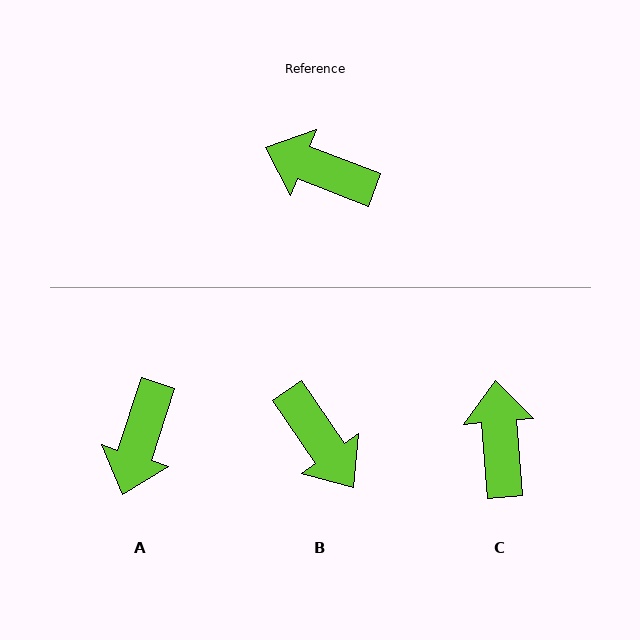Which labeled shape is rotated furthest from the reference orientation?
B, about 146 degrees away.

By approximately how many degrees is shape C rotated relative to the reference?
Approximately 64 degrees clockwise.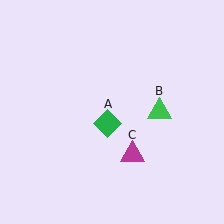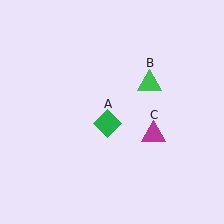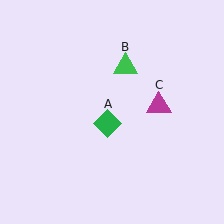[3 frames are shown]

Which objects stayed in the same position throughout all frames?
Green diamond (object A) remained stationary.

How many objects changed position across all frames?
2 objects changed position: green triangle (object B), magenta triangle (object C).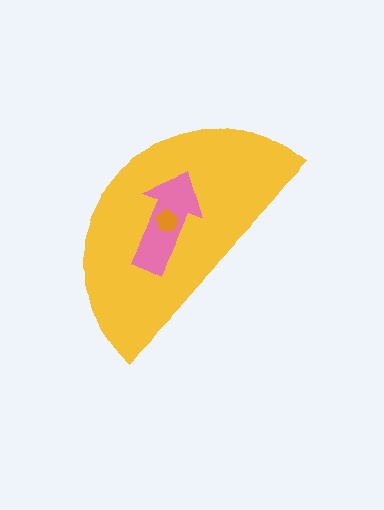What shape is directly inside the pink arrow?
The orange pentagon.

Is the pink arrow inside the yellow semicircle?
Yes.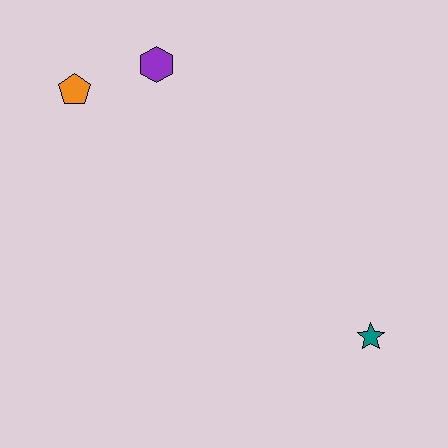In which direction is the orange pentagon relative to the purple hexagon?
The orange pentagon is to the left of the purple hexagon.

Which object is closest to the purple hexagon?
The orange pentagon is closest to the purple hexagon.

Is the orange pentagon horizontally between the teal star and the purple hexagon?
No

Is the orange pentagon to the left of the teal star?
Yes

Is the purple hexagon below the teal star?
No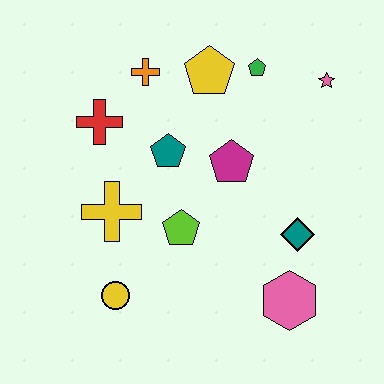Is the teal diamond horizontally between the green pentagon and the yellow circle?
No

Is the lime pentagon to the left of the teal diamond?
Yes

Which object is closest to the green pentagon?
The yellow pentagon is closest to the green pentagon.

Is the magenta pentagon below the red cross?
Yes